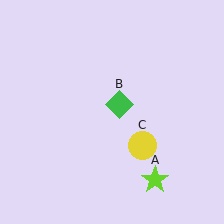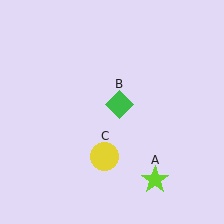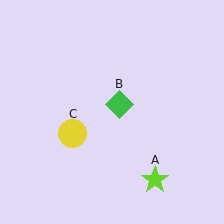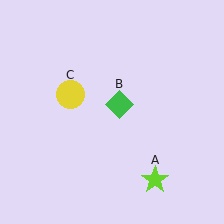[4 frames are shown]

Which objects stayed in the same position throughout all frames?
Lime star (object A) and green diamond (object B) remained stationary.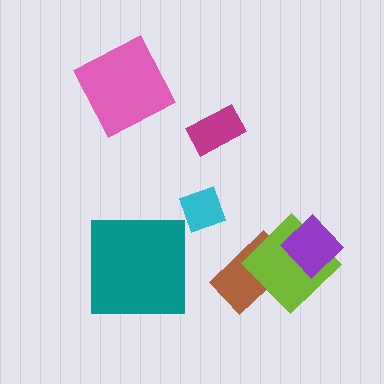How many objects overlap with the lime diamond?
2 objects overlap with the lime diamond.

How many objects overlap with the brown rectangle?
1 object overlaps with the brown rectangle.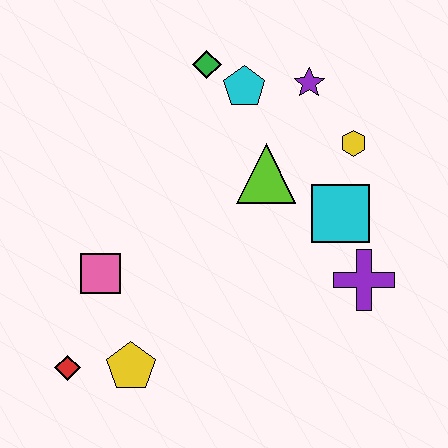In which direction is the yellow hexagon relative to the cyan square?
The yellow hexagon is above the cyan square.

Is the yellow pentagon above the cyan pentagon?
No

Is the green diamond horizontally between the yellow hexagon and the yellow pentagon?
Yes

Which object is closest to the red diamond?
The yellow pentagon is closest to the red diamond.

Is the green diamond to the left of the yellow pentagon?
No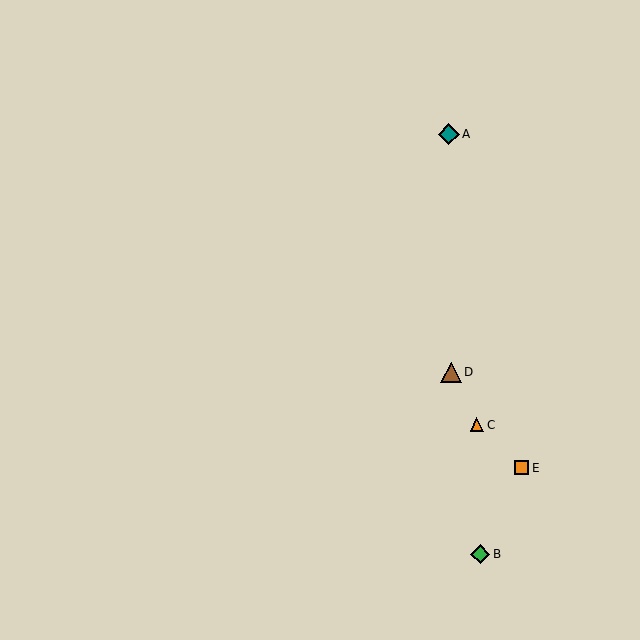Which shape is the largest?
The teal diamond (labeled A) is the largest.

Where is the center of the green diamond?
The center of the green diamond is at (480, 554).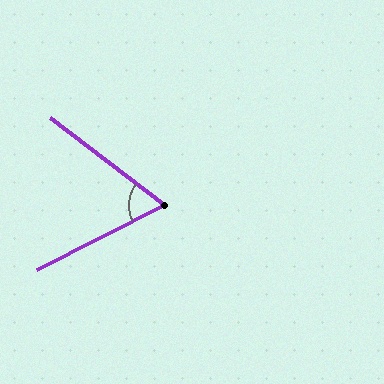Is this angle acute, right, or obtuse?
It is acute.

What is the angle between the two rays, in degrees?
Approximately 64 degrees.